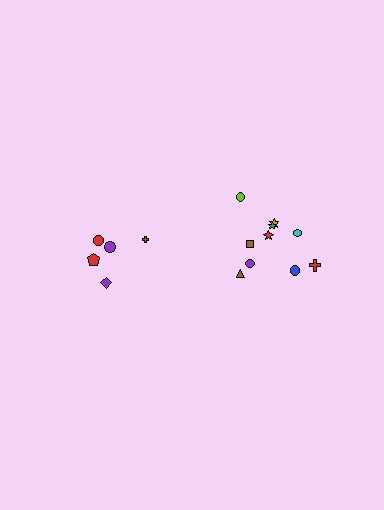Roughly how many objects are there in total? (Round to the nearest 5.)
Roughly 15 objects in total.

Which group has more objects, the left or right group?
The right group.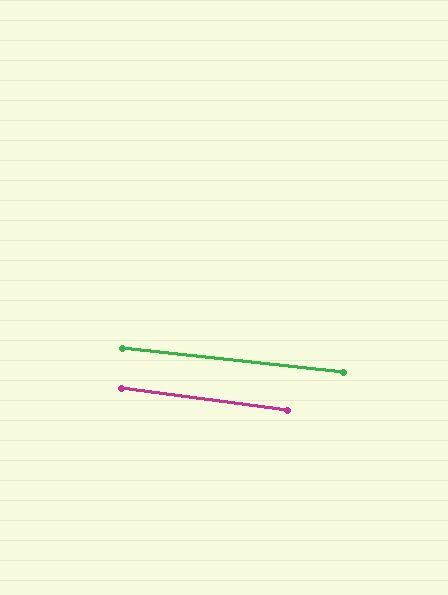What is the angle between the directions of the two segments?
Approximately 1 degree.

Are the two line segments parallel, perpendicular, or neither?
Parallel — their directions differ by only 1.2°.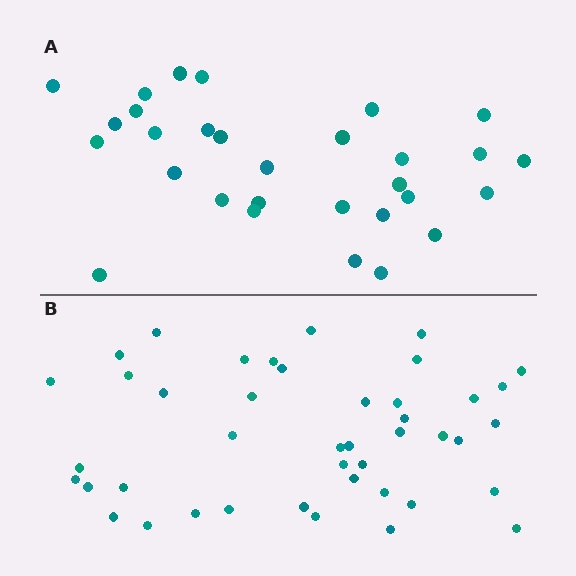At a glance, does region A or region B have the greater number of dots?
Region B (the bottom region) has more dots.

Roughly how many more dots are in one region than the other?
Region B has approximately 15 more dots than region A.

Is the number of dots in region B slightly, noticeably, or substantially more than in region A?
Region B has noticeably more, but not dramatically so. The ratio is roughly 1.4 to 1.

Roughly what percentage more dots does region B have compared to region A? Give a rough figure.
About 45% more.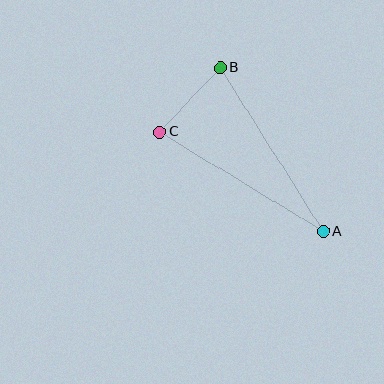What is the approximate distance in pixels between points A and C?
The distance between A and C is approximately 191 pixels.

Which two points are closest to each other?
Points B and C are closest to each other.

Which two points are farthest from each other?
Points A and B are farthest from each other.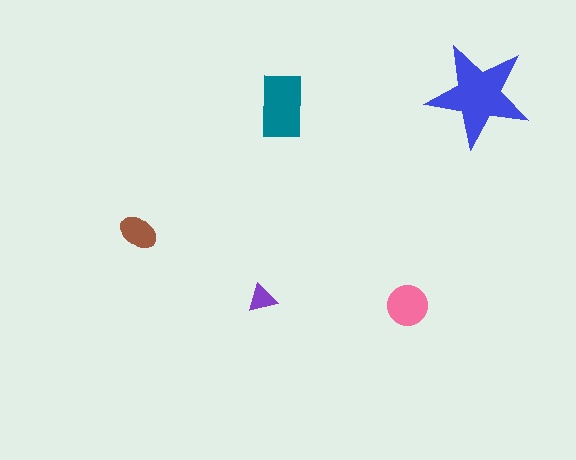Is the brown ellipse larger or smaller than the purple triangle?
Larger.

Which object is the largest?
The blue star.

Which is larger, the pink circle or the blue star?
The blue star.